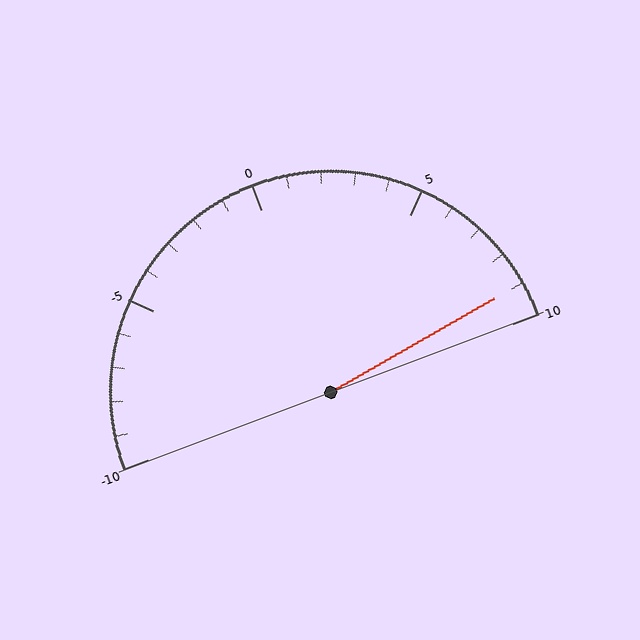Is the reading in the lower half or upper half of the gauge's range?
The reading is in the upper half of the range (-10 to 10).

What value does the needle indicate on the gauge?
The needle indicates approximately 9.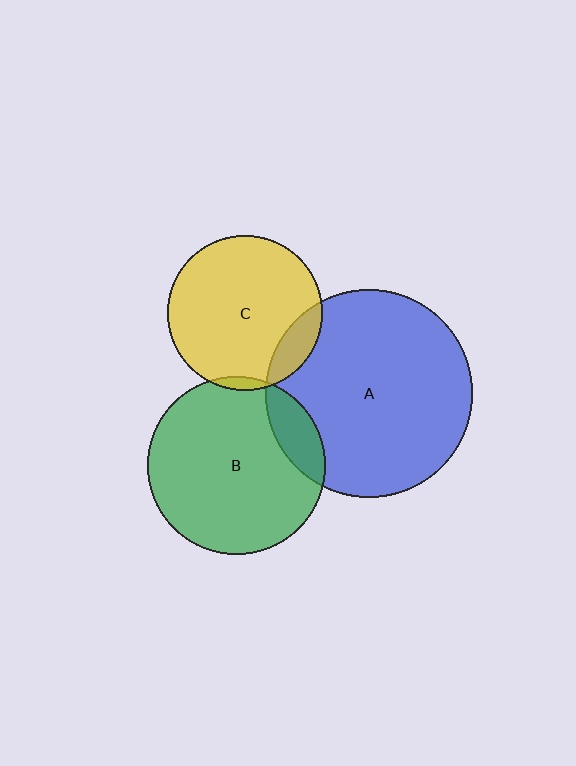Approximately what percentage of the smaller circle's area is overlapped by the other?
Approximately 15%.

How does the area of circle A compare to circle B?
Approximately 1.4 times.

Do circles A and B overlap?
Yes.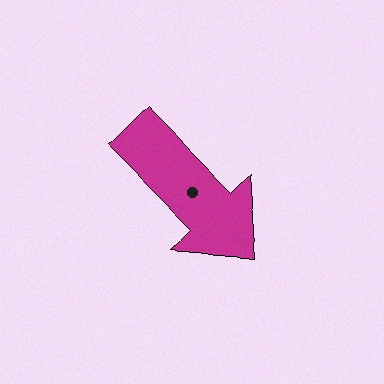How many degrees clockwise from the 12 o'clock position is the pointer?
Approximately 135 degrees.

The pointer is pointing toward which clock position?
Roughly 5 o'clock.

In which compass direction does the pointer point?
Southeast.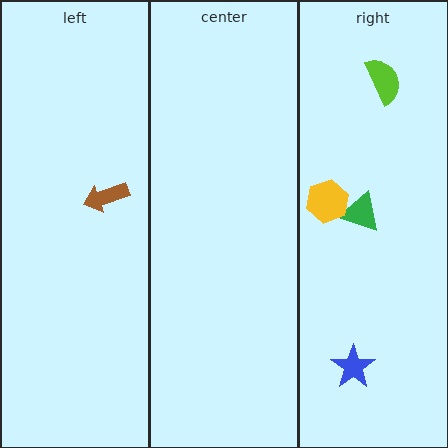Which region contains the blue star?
The right region.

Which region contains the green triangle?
The right region.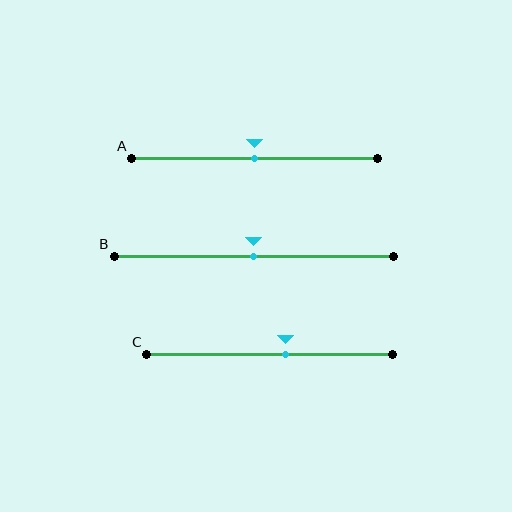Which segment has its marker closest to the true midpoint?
Segment A has its marker closest to the true midpoint.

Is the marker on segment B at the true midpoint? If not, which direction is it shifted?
Yes, the marker on segment B is at the true midpoint.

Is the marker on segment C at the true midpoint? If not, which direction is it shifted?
No, the marker on segment C is shifted to the right by about 7% of the segment length.